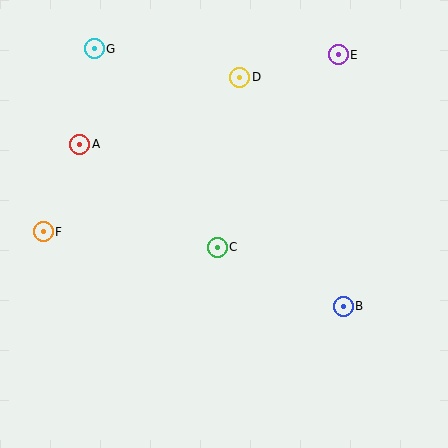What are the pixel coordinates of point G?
Point G is at (94, 49).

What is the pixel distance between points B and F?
The distance between B and F is 309 pixels.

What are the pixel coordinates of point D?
Point D is at (240, 77).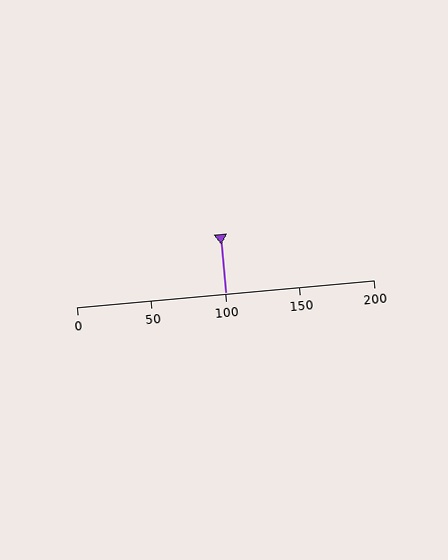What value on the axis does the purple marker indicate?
The marker indicates approximately 100.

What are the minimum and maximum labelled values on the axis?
The axis runs from 0 to 200.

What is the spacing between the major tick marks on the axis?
The major ticks are spaced 50 apart.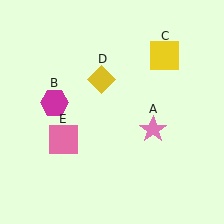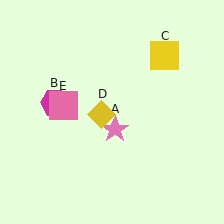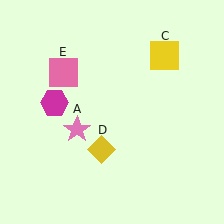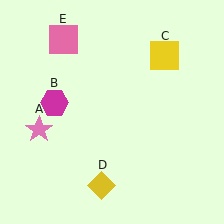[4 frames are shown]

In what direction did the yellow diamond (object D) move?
The yellow diamond (object D) moved down.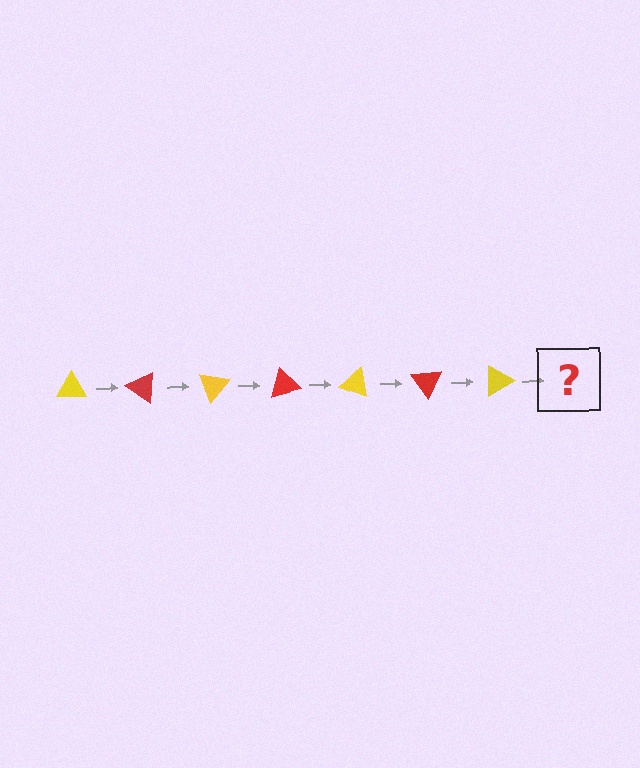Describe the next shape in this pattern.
It should be a red triangle, rotated 245 degrees from the start.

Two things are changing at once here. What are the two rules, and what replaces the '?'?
The two rules are that it rotates 35 degrees each step and the color cycles through yellow and red. The '?' should be a red triangle, rotated 245 degrees from the start.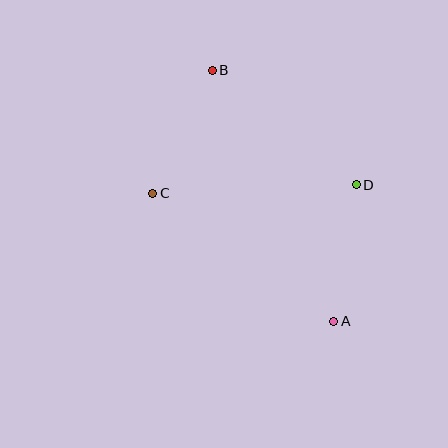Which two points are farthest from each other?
Points A and B are farthest from each other.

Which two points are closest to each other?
Points B and C are closest to each other.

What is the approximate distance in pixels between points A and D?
The distance between A and D is approximately 138 pixels.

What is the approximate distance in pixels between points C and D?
The distance between C and D is approximately 203 pixels.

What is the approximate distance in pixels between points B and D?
The distance between B and D is approximately 184 pixels.